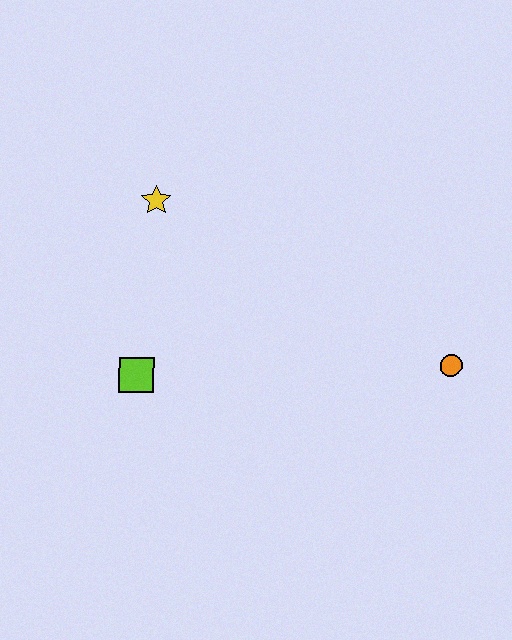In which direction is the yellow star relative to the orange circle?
The yellow star is to the left of the orange circle.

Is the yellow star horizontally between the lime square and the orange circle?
Yes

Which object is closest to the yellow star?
The lime square is closest to the yellow star.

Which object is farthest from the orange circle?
The yellow star is farthest from the orange circle.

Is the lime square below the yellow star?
Yes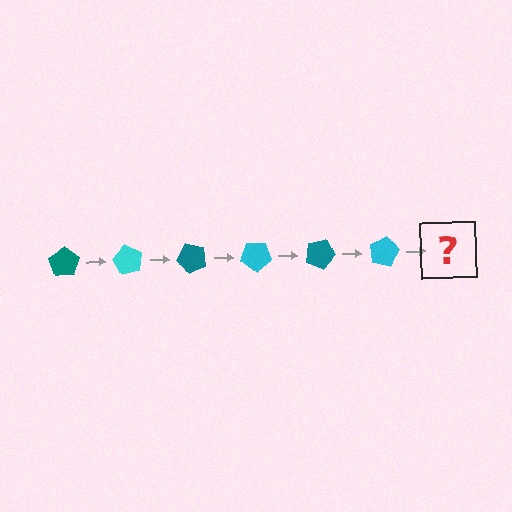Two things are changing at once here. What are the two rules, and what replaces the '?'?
The two rules are that it rotates 60 degrees each step and the color cycles through teal and cyan. The '?' should be a teal pentagon, rotated 360 degrees from the start.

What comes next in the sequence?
The next element should be a teal pentagon, rotated 360 degrees from the start.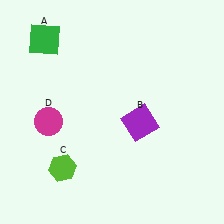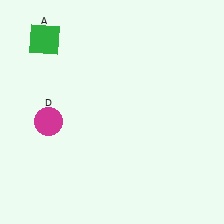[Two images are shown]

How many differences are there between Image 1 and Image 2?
There are 2 differences between the two images.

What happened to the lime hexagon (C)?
The lime hexagon (C) was removed in Image 2. It was in the bottom-left area of Image 1.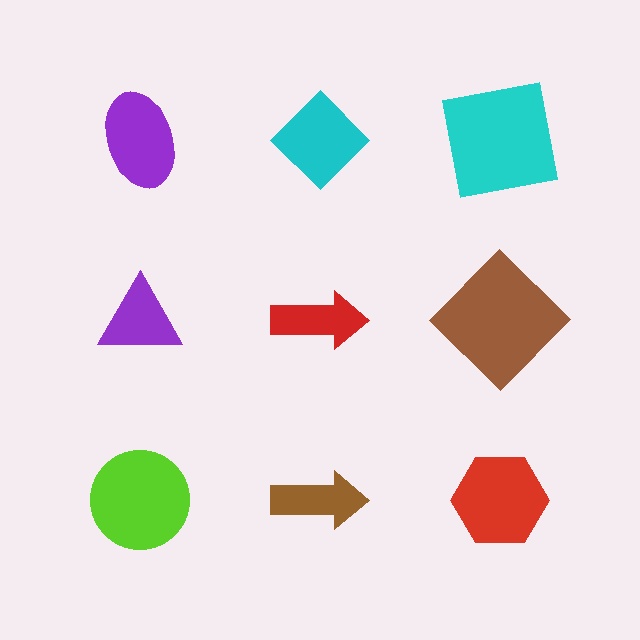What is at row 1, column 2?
A cyan diamond.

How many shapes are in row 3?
3 shapes.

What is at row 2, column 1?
A purple triangle.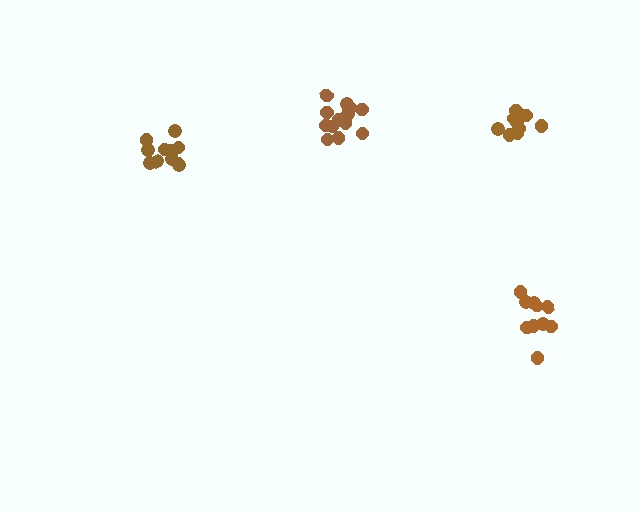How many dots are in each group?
Group 1: 10 dots, Group 2: 14 dots, Group 3: 10 dots, Group 4: 12 dots (46 total).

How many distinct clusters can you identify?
There are 4 distinct clusters.